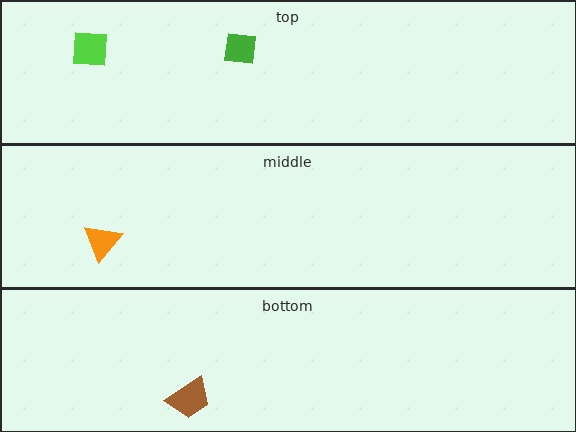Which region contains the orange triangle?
The middle region.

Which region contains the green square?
The top region.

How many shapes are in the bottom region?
1.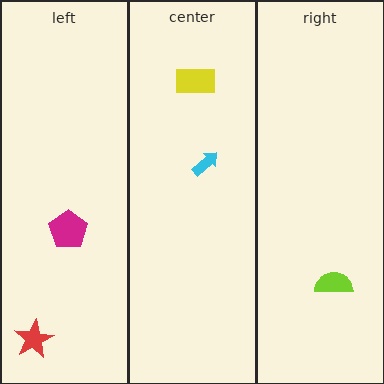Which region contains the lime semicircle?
The right region.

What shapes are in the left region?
The magenta pentagon, the red star.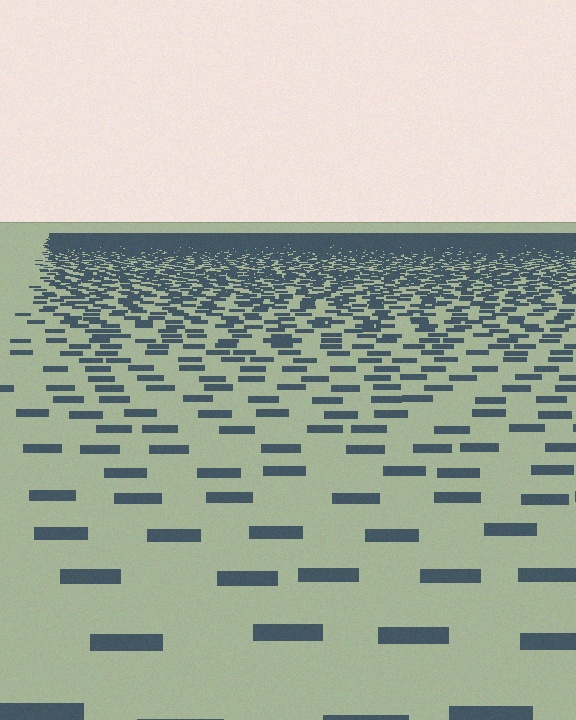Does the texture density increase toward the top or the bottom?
Density increases toward the top.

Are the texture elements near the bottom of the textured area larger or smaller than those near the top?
Larger. Near the bottom, elements are closer to the viewer and appear at a bigger on-screen size.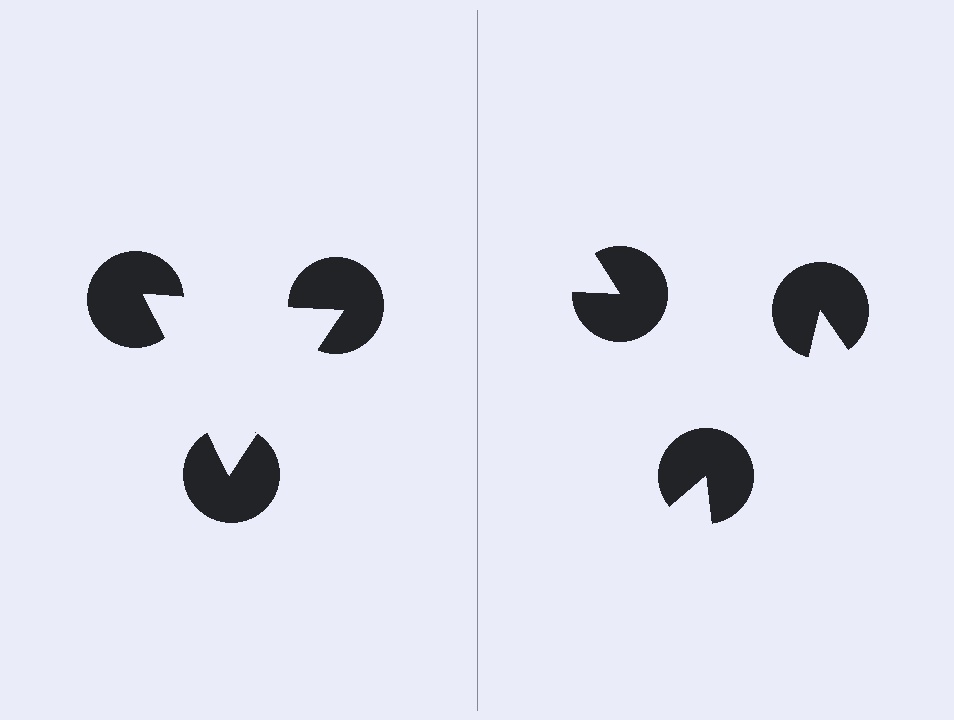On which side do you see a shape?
An illusory triangle appears on the left side. On the right side the wedge cuts are rotated, so no coherent shape forms.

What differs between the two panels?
The pac-man discs are positioned identically on both sides; only the wedge orientations differ. On the left they align to a triangle; on the right they are misaligned.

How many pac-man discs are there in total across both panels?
6 — 3 on each side.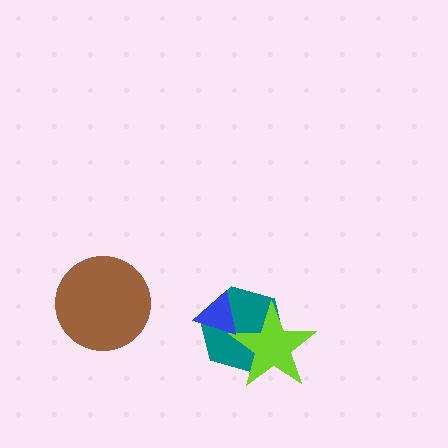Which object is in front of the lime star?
The blue triangle is in front of the lime star.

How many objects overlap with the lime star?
2 objects overlap with the lime star.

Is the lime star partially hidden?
Yes, it is partially covered by another shape.